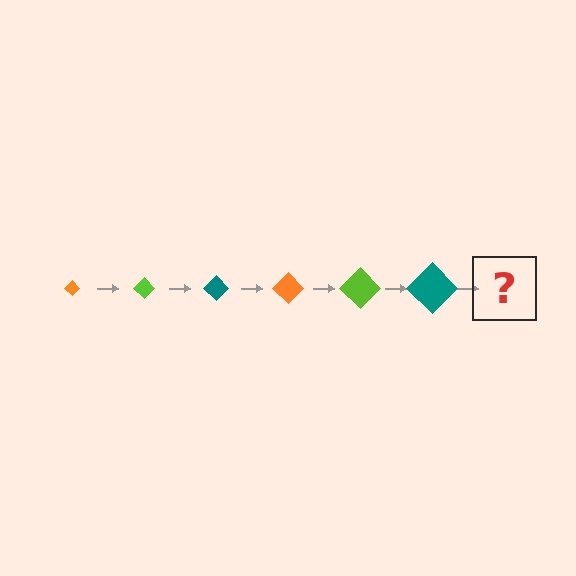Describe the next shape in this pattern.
It should be an orange diamond, larger than the previous one.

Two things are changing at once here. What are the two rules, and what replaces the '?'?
The two rules are that the diamond grows larger each step and the color cycles through orange, lime, and teal. The '?' should be an orange diamond, larger than the previous one.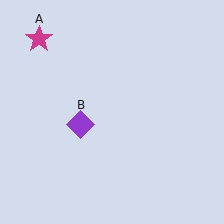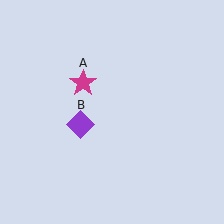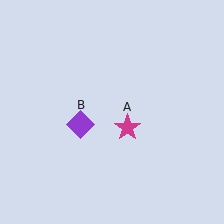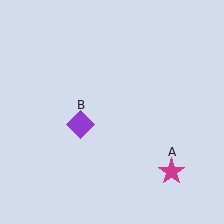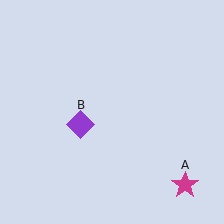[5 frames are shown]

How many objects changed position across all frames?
1 object changed position: magenta star (object A).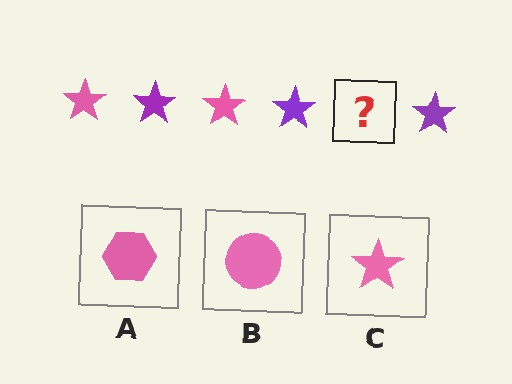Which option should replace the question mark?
Option C.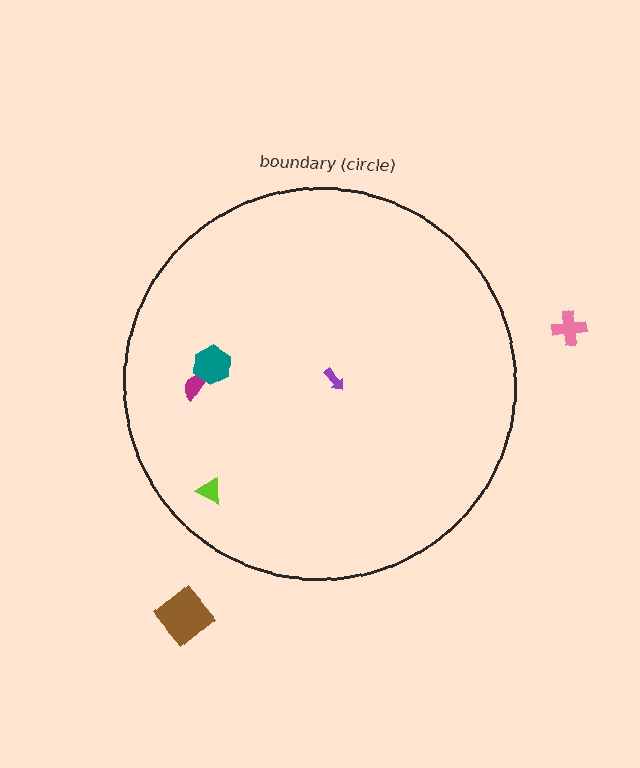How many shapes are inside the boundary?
4 inside, 2 outside.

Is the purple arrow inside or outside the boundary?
Inside.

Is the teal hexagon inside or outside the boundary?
Inside.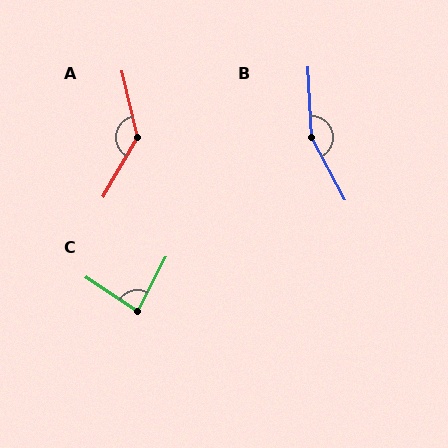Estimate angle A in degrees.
Approximately 137 degrees.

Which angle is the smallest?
C, at approximately 84 degrees.